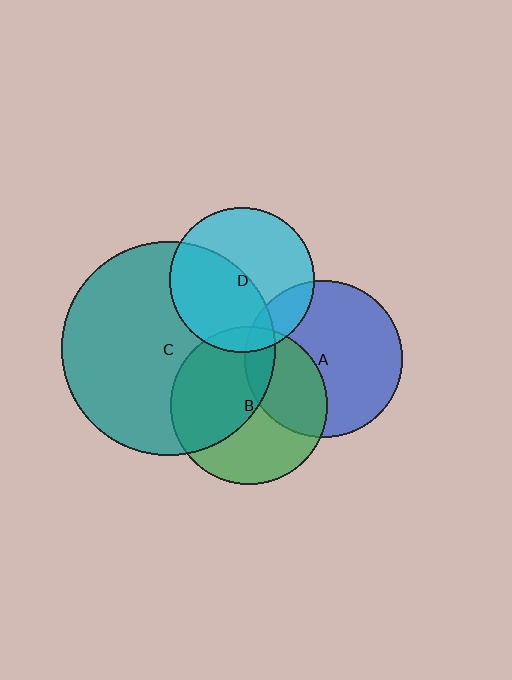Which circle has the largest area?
Circle C (teal).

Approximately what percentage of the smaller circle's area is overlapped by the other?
Approximately 15%.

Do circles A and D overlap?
Yes.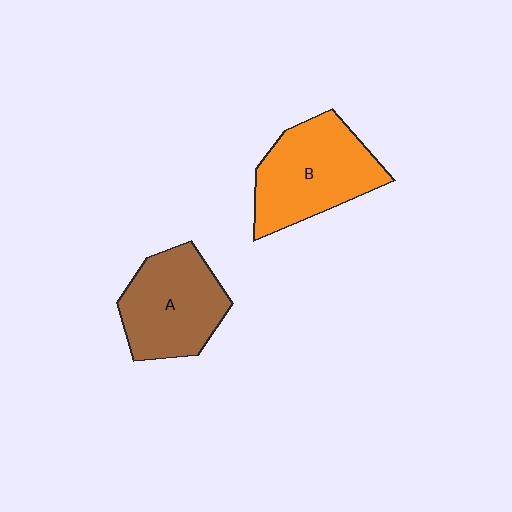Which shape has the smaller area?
Shape A (brown).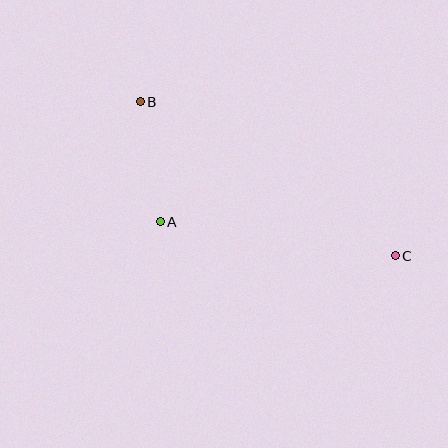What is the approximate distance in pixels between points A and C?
The distance between A and C is approximately 238 pixels.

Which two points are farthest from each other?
Points B and C are farthest from each other.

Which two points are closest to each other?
Points A and B are closest to each other.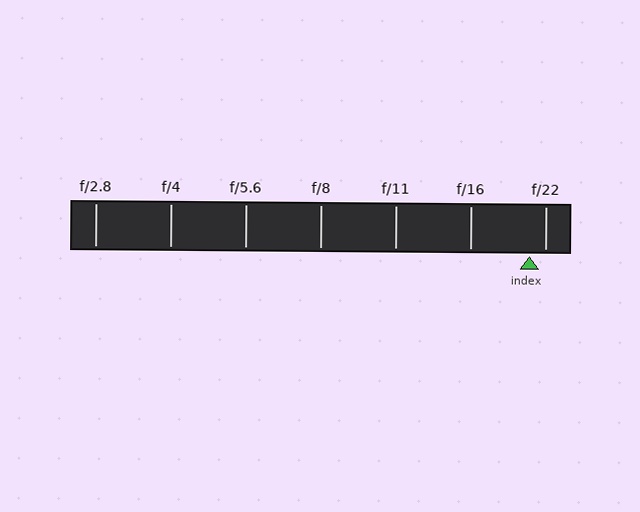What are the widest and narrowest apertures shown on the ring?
The widest aperture shown is f/2.8 and the narrowest is f/22.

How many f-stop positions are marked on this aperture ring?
There are 7 f-stop positions marked.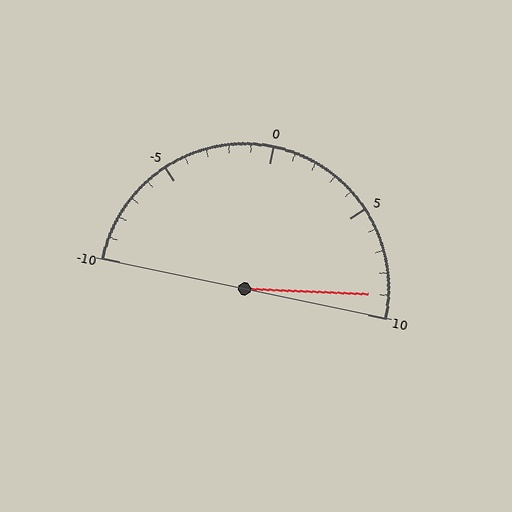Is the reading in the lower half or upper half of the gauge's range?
The reading is in the upper half of the range (-10 to 10).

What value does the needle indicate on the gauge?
The needle indicates approximately 9.